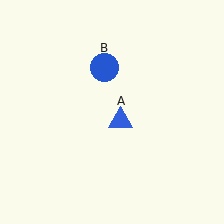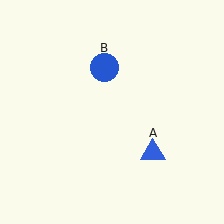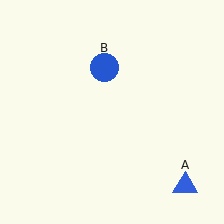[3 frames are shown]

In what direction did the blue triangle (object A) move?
The blue triangle (object A) moved down and to the right.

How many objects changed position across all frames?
1 object changed position: blue triangle (object A).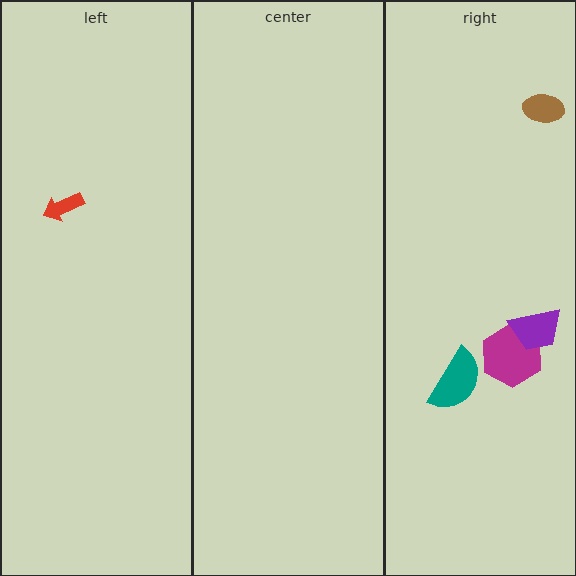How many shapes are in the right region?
4.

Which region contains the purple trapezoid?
The right region.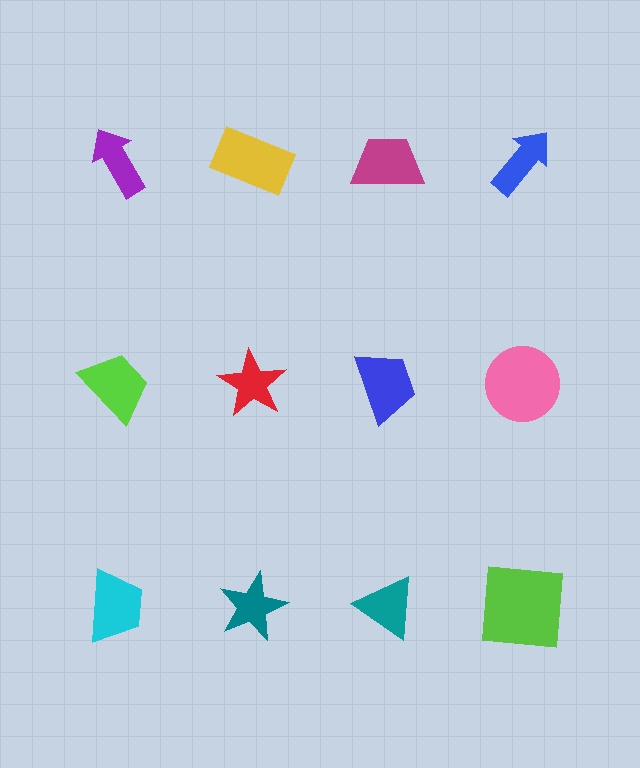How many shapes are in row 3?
4 shapes.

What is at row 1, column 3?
A magenta trapezoid.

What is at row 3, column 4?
A lime square.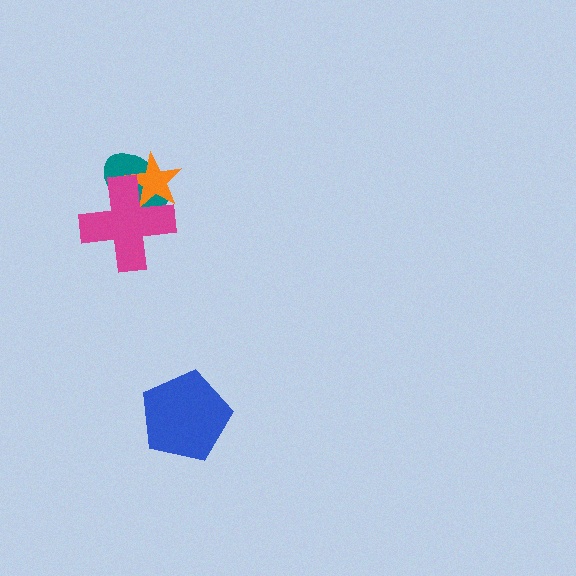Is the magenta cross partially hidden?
No, no other shape covers it.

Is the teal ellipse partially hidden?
Yes, it is partially covered by another shape.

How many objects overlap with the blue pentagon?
0 objects overlap with the blue pentagon.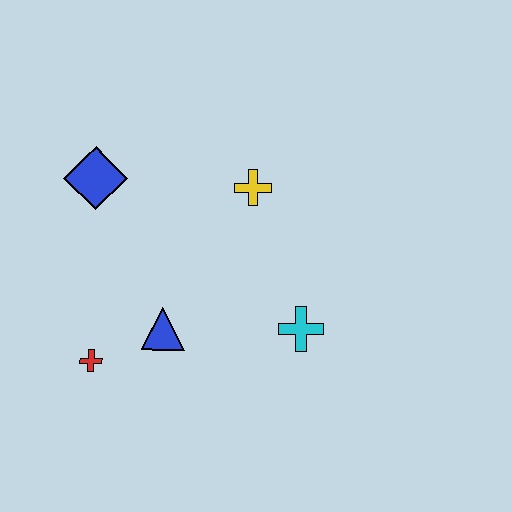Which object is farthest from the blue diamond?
The cyan cross is farthest from the blue diamond.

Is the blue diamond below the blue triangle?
No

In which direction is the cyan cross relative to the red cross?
The cyan cross is to the right of the red cross.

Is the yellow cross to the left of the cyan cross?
Yes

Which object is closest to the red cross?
The blue triangle is closest to the red cross.